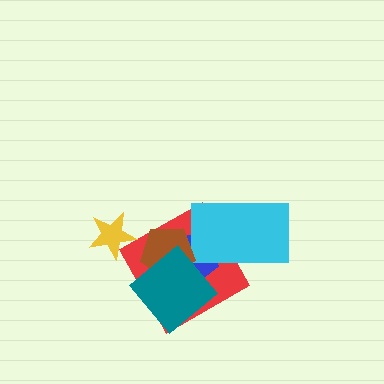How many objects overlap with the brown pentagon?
3 objects overlap with the brown pentagon.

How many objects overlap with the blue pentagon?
4 objects overlap with the blue pentagon.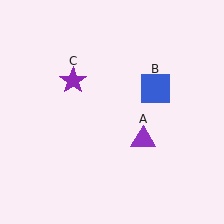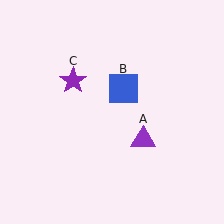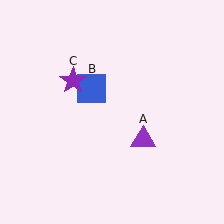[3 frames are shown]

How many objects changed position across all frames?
1 object changed position: blue square (object B).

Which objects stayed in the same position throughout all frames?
Purple triangle (object A) and purple star (object C) remained stationary.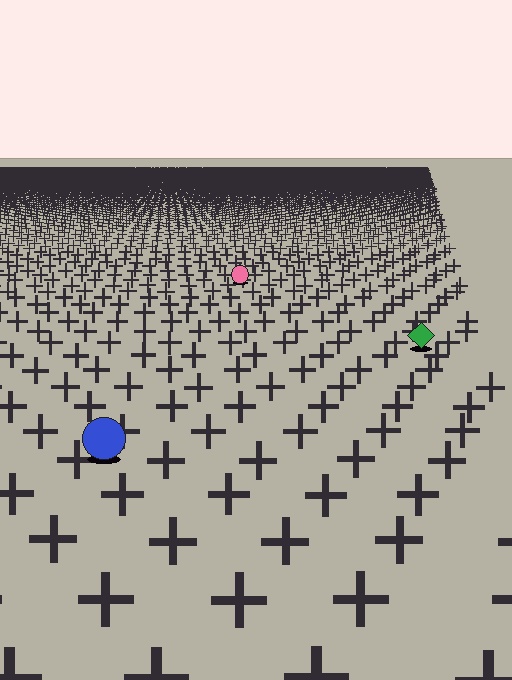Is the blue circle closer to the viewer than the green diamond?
Yes. The blue circle is closer — you can tell from the texture gradient: the ground texture is coarser near it.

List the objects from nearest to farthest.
From nearest to farthest: the blue circle, the green diamond, the pink circle.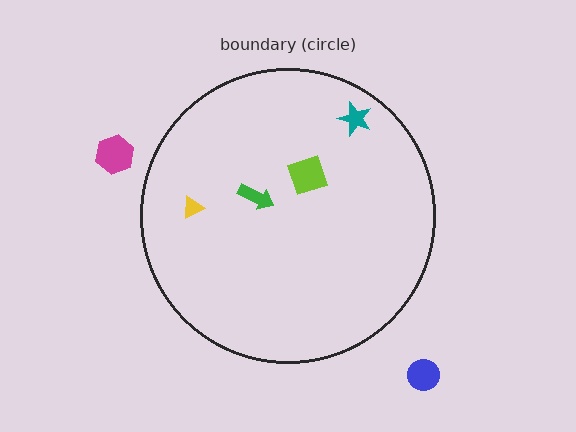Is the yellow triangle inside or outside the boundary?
Inside.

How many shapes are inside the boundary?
4 inside, 2 outside.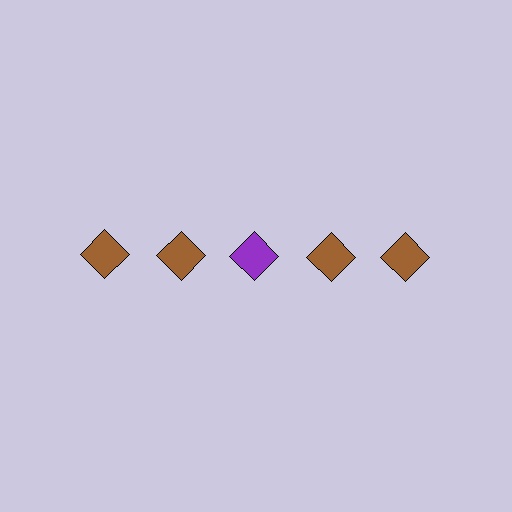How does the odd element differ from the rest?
It has a different color: purple instead of brown.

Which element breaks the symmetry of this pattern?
The purple diamond in the top row, center column breaks the symmetry. All other shapes are brown diamonds.